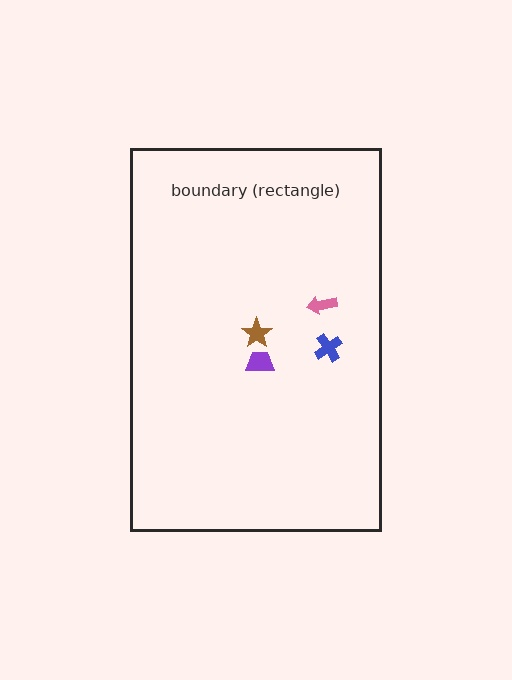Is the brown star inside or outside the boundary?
Inside.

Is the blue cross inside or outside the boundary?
Inside.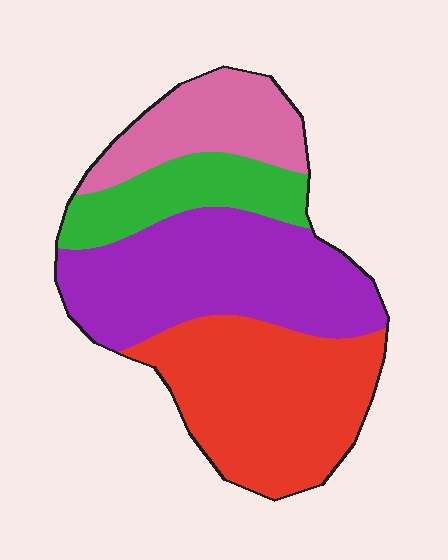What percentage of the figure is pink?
Pink covers 17% of the figure.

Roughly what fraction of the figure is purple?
Purple takes up about one third (1/3) of the figure.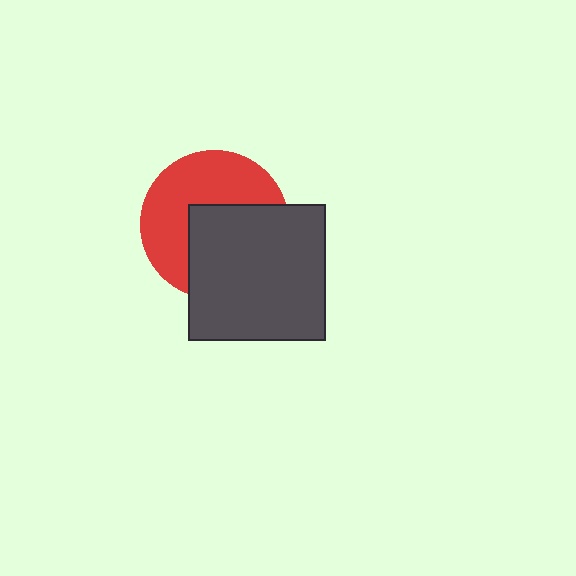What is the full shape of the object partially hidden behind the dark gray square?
The partially hidden object is a red circle.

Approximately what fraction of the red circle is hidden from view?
Roughly 48% of the red circle is hidden behind the dark gray square.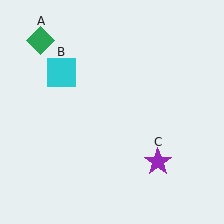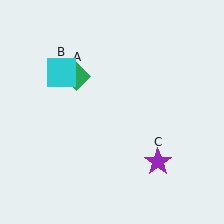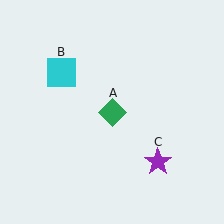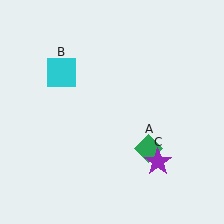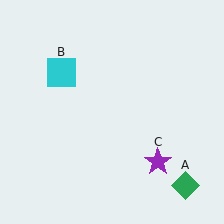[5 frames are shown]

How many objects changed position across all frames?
1 object changed position: green diamond (object A).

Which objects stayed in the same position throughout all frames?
Cyan square (object B) and purple star (object C) remained stationary.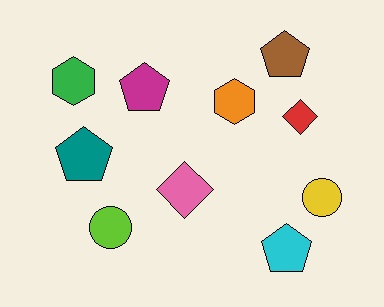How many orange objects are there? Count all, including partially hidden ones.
There is 1 orange object.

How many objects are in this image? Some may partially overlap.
There are 10 objects.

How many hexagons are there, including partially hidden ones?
There are 2 hexagons.